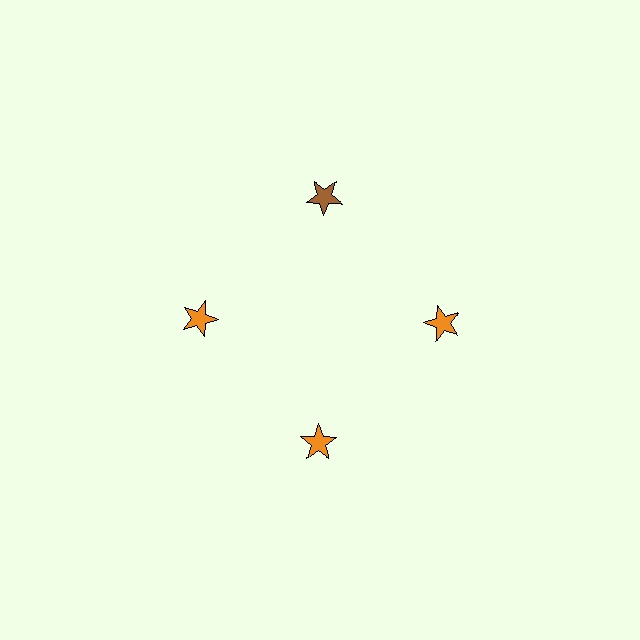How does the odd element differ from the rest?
It has a different color: brown instead of orange.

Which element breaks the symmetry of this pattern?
The brown star at roughly the 12 o'clock position breaks the symmetry. All other shapes are orange stars.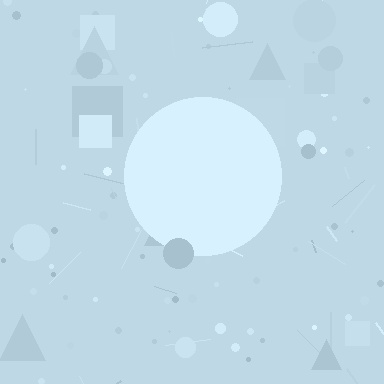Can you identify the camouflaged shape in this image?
The camouflaged shape is a circle.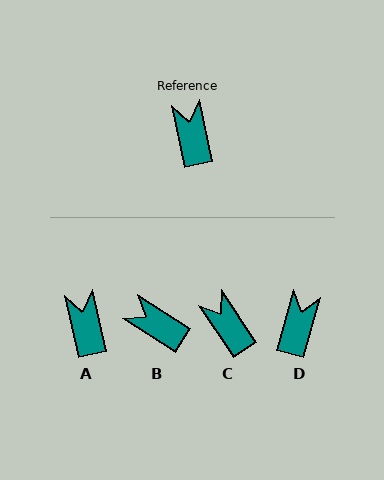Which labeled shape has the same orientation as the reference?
A.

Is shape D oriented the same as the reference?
No, it is off by about 28 degrees.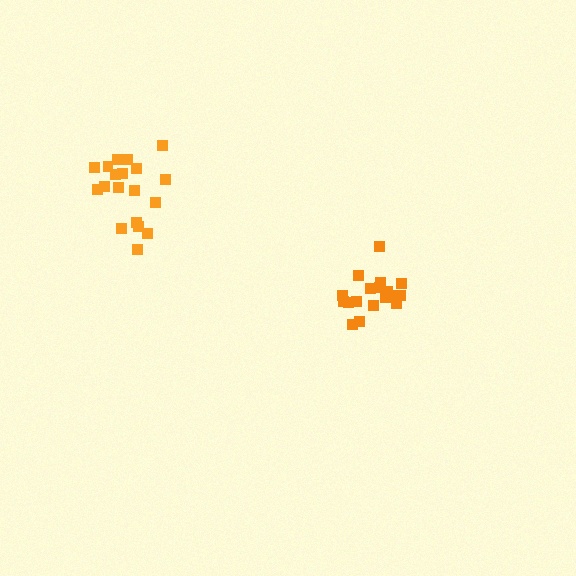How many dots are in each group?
Group 1: 19 dots, Group 2: 18 dots (37 total).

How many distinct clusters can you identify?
There are 2 distinct clusters.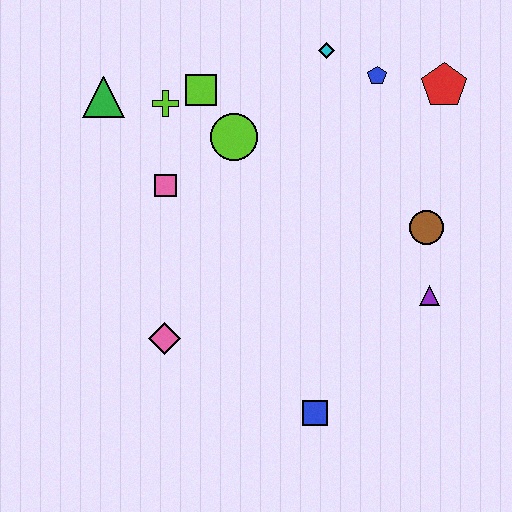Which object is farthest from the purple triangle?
The green triangle is farthest from the purple triangle.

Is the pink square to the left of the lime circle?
Yes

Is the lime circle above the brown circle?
Yes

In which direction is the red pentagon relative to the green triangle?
The red pentagon is to the right of the green triangle.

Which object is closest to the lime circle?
The lime square is closest to the lime circle.